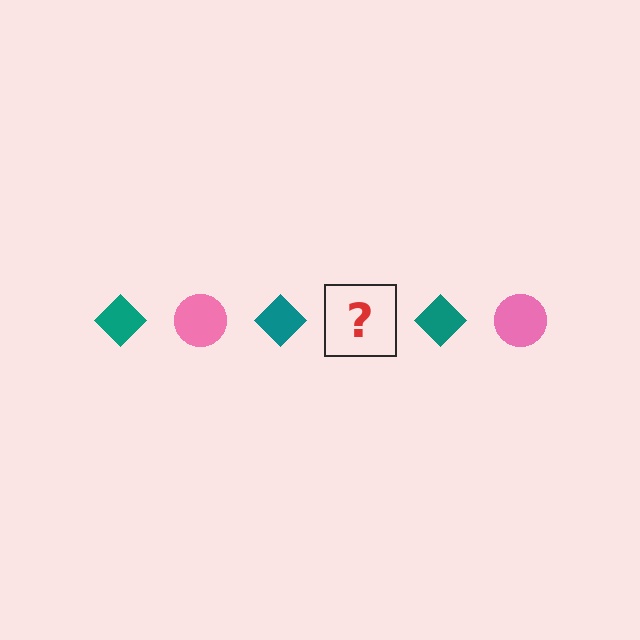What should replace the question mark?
The question mark should be replaced with a pink circle.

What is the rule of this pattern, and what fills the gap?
The rule is that the pattern alternates between teal diamond and pink circle. The gap should be filled with a pink circle.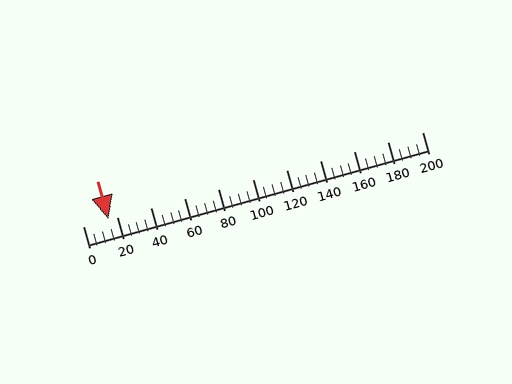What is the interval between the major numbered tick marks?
The major tick marks are spaced 20 units apart.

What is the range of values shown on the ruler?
The ruler shows values from 0 to 200.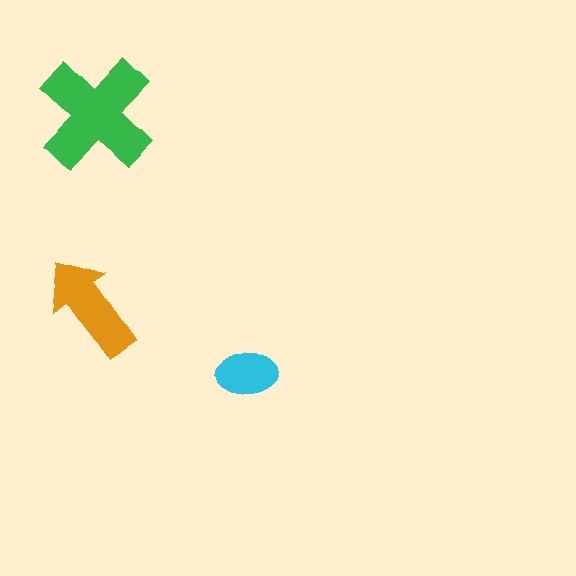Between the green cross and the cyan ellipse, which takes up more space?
The green cross.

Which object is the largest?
The green cross.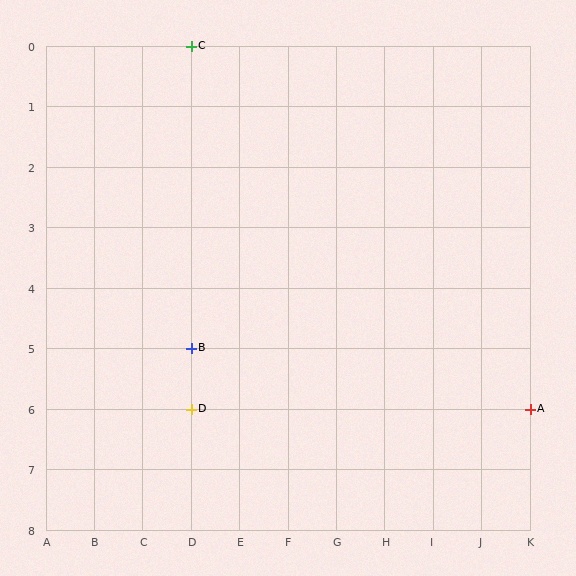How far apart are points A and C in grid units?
Points A and C are 7 columns and 6 rows apart (about 9.2 grid units diagonally).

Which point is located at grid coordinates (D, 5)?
Point B is at (D, 5).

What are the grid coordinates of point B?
Point B is at grid coordinates (D, 5).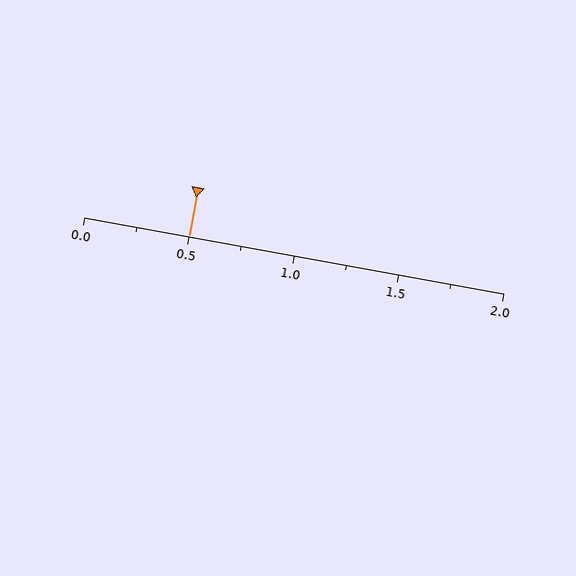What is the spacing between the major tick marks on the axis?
The major ticks are spaced 0.5 apart.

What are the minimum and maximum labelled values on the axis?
The axis runs from 0.0 to 2.0.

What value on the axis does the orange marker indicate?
The marker indicates approximately 0.5.